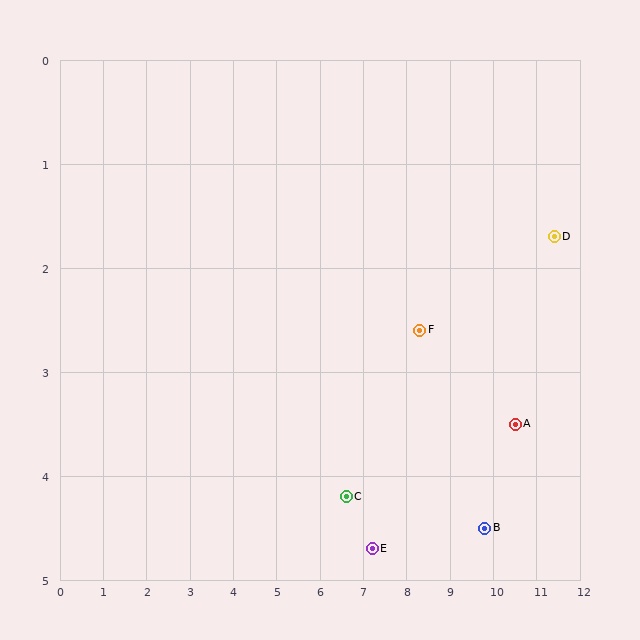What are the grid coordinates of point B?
Point B is at approximately (9.8, 4.5).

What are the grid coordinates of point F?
Point F is at approximately (8.3, 2.6).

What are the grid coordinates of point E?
Point E is at approximately (7.2, 4.7).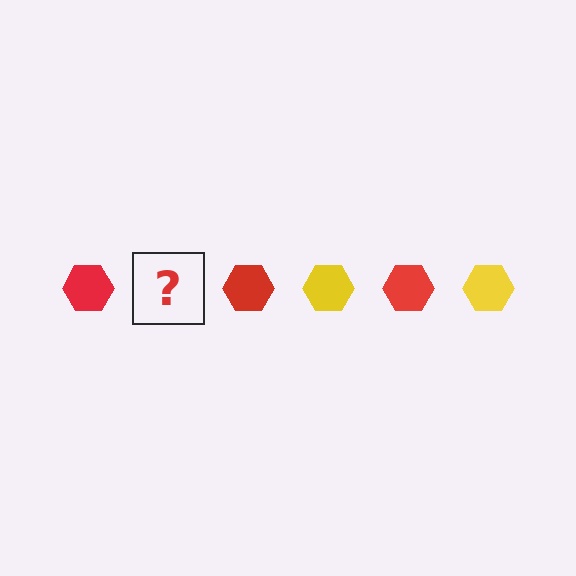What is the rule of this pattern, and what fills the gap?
The rule is that the pattern cycles through red, yellow hexagons. The gap should be filled with a yellow hexagon.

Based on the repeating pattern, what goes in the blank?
The blank should be a yellow hexagon.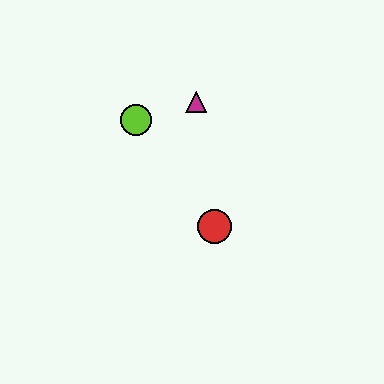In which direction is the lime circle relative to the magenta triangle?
The lime circle is to the left of the magenta triangle.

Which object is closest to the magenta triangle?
The lime circle is closest to the magenta triangle.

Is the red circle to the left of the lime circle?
No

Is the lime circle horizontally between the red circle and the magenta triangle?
No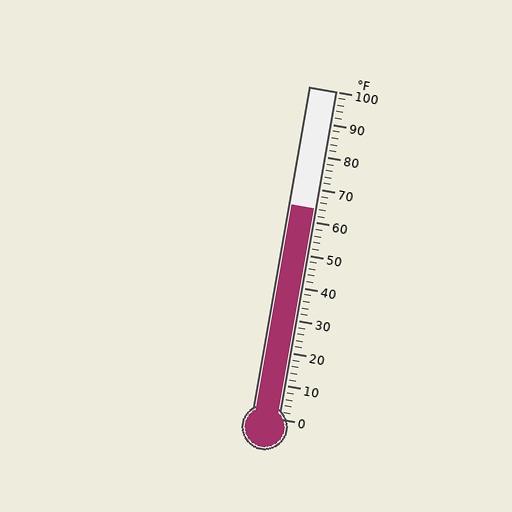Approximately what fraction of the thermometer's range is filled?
The thermometer is filled to approximately 65% of its range.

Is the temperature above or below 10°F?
The temperature is above 10°F.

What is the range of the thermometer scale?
The thermometer scale ranges from 0°F to 100°F.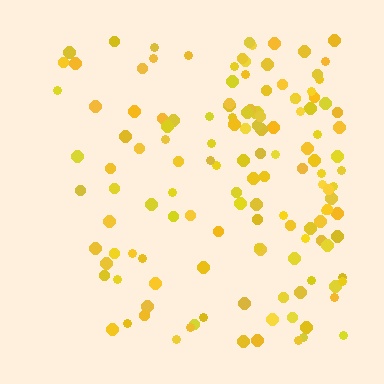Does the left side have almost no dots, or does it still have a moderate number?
Still a moderate number, just noticeably fewer than the right.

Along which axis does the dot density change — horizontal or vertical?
Horizontal.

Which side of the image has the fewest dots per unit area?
The left.